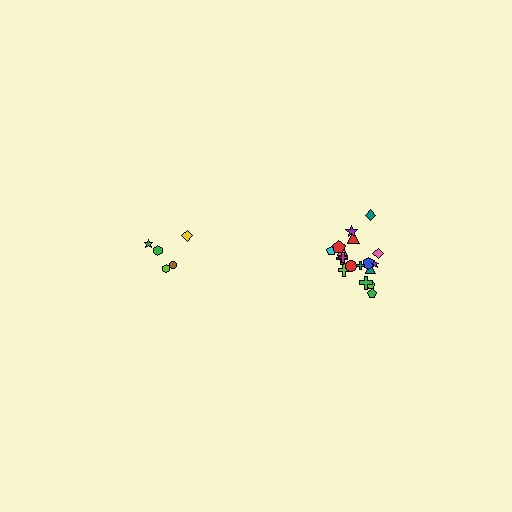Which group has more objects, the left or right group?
The right group.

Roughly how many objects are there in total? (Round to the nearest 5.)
Roughly 25 objects in total.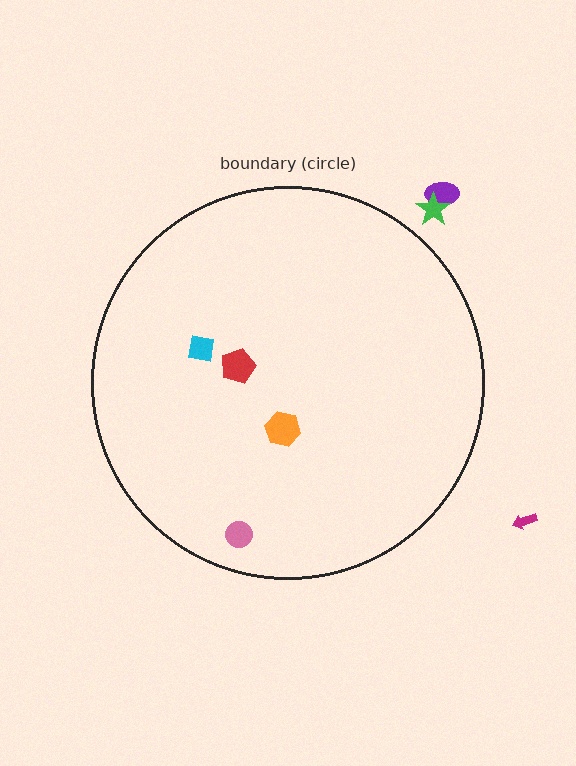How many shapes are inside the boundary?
4 inside, 3 outside.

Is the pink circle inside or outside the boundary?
Inside.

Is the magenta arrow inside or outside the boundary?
Outside.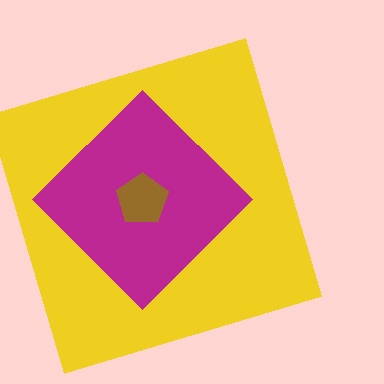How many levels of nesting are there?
3.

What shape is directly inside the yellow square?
The magenta diamond.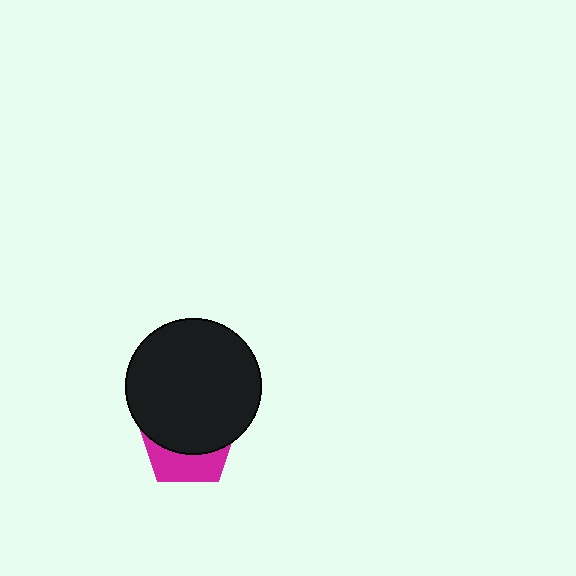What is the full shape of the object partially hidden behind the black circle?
The partially hidden object is a magenta pentagon.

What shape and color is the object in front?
The object in front is a black circle.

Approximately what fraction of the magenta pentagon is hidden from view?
Roughly 64% of the magenta pentagon is hidden behind the black circle.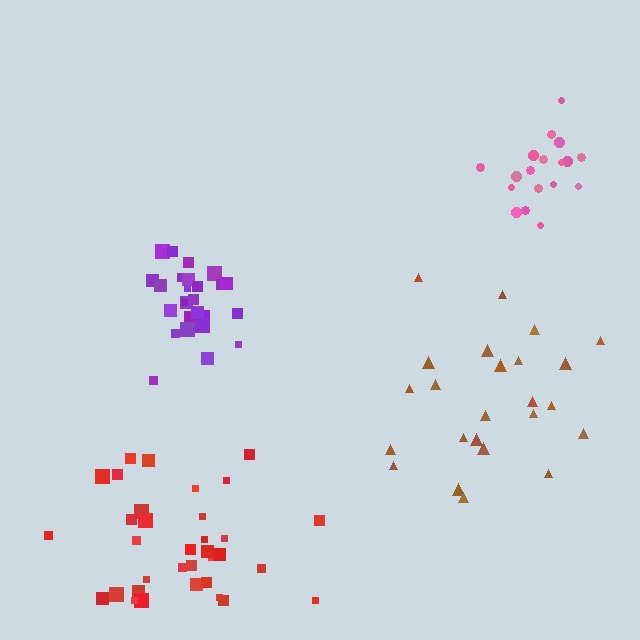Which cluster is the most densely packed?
Purple.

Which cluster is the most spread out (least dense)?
Brown.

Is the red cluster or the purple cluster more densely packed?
Purple.